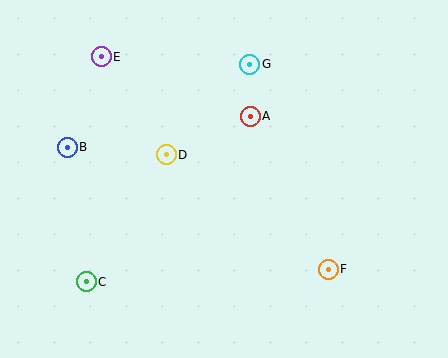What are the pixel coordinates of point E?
Point E is at (101, 57).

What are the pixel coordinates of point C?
Point C is at (86, 282).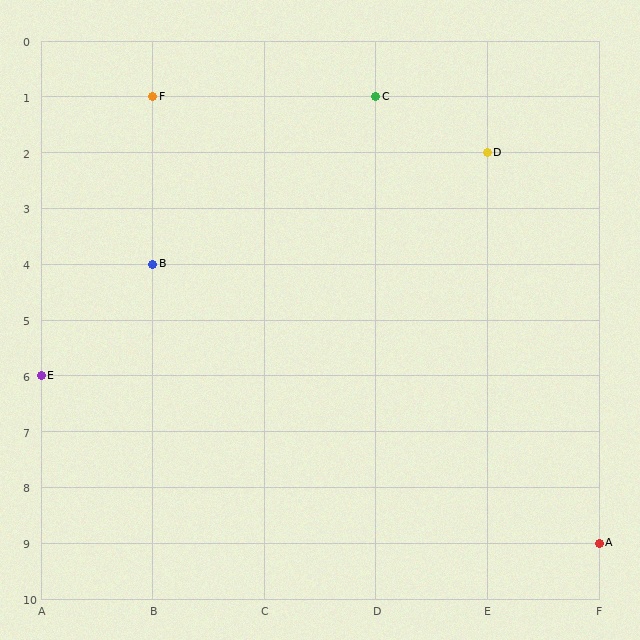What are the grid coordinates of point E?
Point E is at grid coordinates (A, 6).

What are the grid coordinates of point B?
Point B is at grid coordinates (B, 4).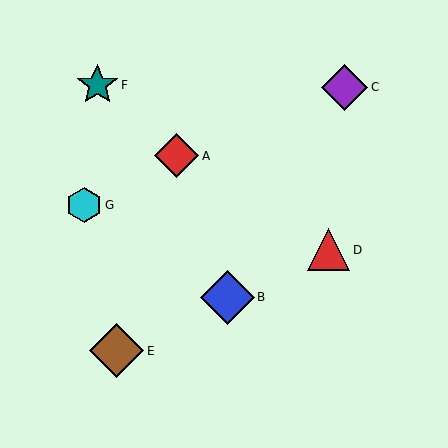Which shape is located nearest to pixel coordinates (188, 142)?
The red diamond (labeled A) at (176, 156) is nearest to that location.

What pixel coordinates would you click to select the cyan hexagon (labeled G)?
Click at (84, 205) to select the cyan hexagon G.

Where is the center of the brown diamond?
The center of the brown diamond is at (117, 351).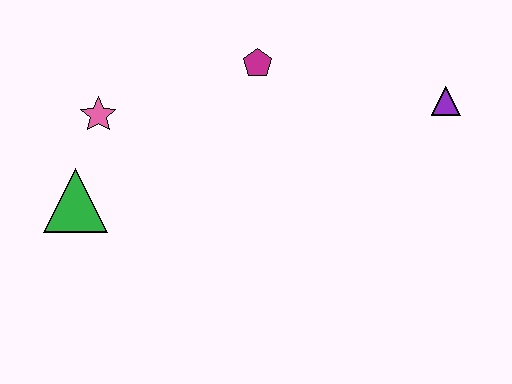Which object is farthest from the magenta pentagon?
The green triangle is farthest from the magenta pentagon.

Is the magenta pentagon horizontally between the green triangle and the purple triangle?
Yes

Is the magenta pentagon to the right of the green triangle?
Yes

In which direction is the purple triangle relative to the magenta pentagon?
The purple triangle is to the right of the magenta pentagon.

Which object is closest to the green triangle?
The pink star is closest to the green triangle.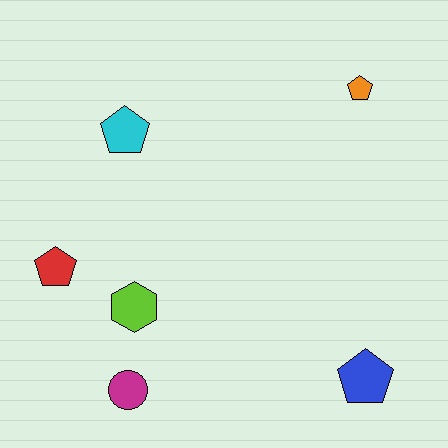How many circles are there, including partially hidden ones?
There is 1 circle.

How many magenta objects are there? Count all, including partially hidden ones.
There is 1 magenta object.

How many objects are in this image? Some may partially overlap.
There are 6 objects.